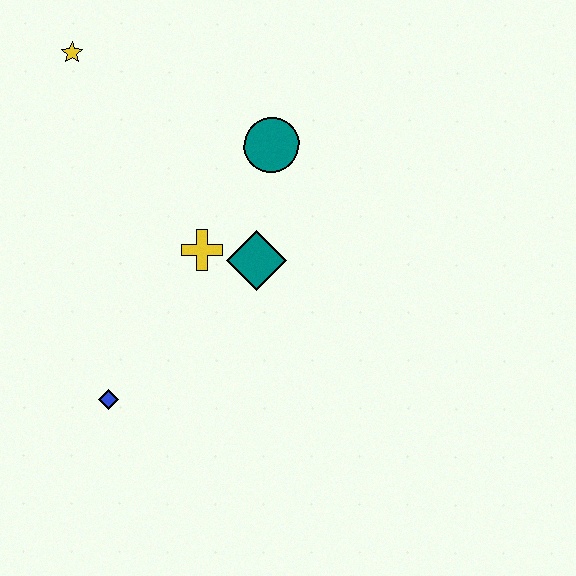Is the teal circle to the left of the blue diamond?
No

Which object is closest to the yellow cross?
The teal diamond is closest to the yellow cross.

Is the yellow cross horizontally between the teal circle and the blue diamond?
Yes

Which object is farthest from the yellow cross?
The yellow star is farthest from the yellow cross.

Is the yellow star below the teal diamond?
No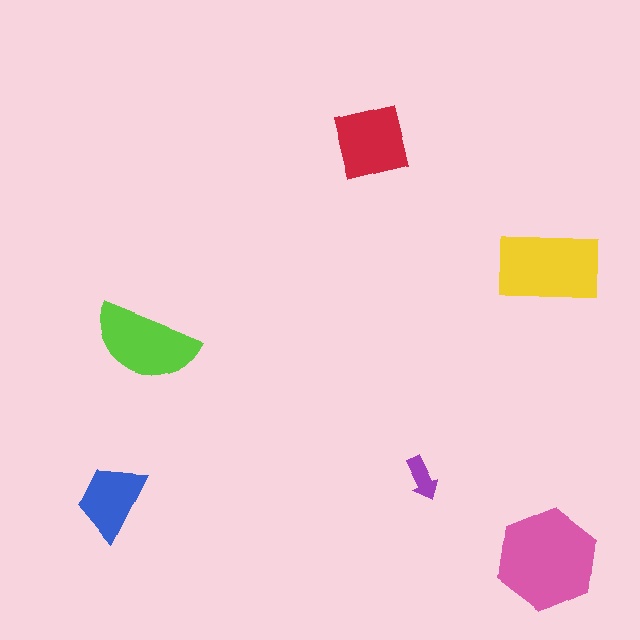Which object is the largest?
The pink hexagon.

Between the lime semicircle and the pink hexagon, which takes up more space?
The pink hexagon.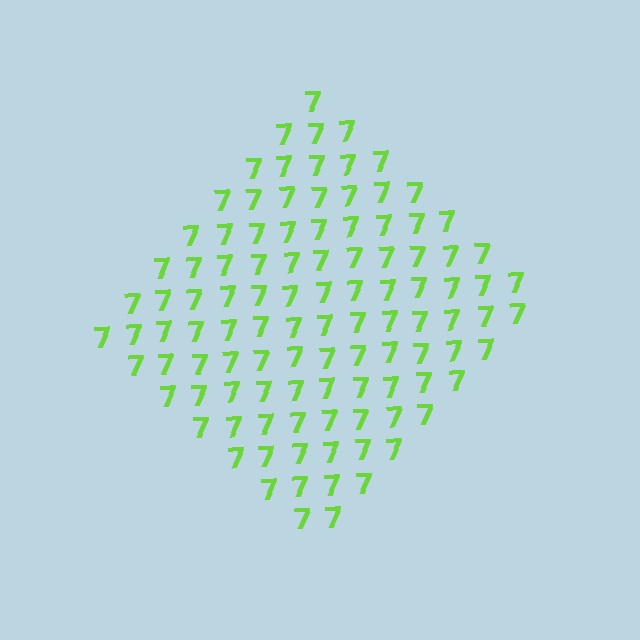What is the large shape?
The large shape is a diamond.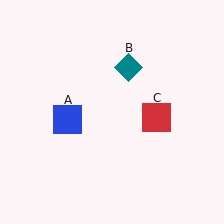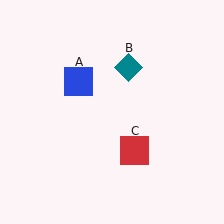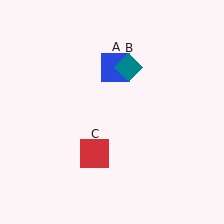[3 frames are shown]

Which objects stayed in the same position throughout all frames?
Teal diamond (object B) remained stationary.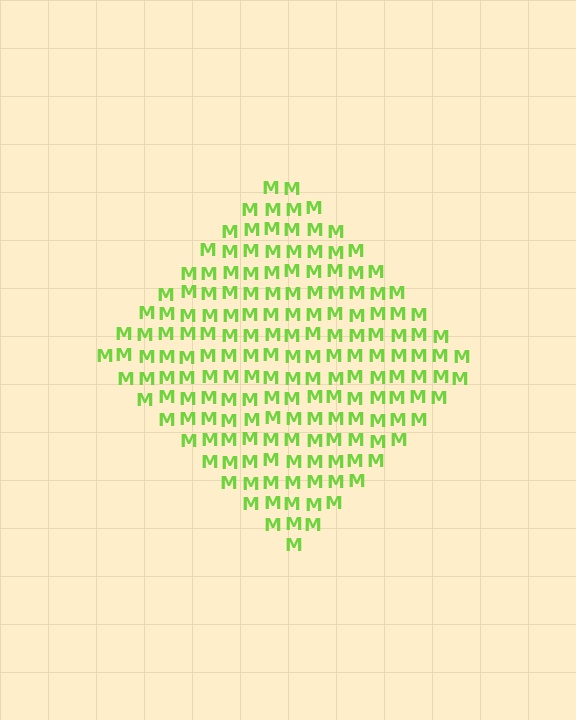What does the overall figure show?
The overall figure shows a diamond.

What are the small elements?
The small elements are letter M's.